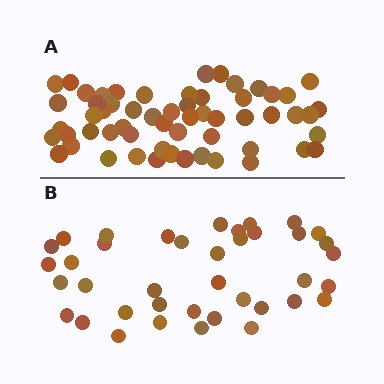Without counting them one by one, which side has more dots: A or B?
Region A (the top region) has more dots.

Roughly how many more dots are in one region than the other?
Region A has approximately 20 more dots than region B.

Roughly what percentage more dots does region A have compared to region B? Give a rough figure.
About 50% more.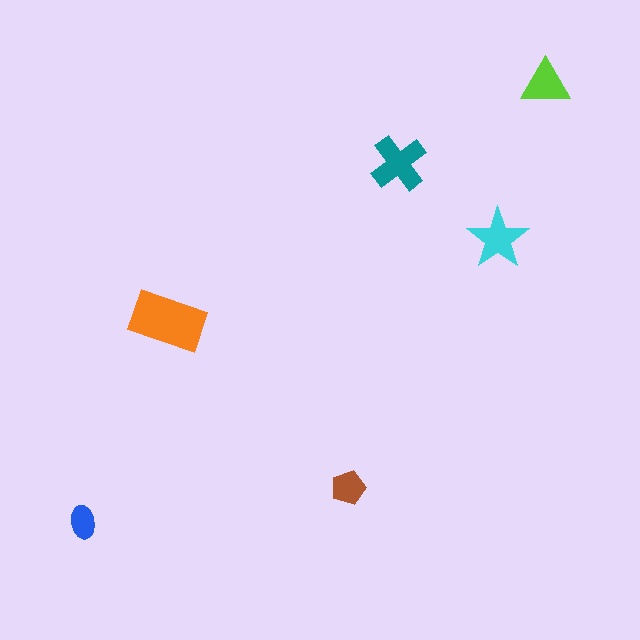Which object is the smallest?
The blue ellipse.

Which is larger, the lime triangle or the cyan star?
The cyan star.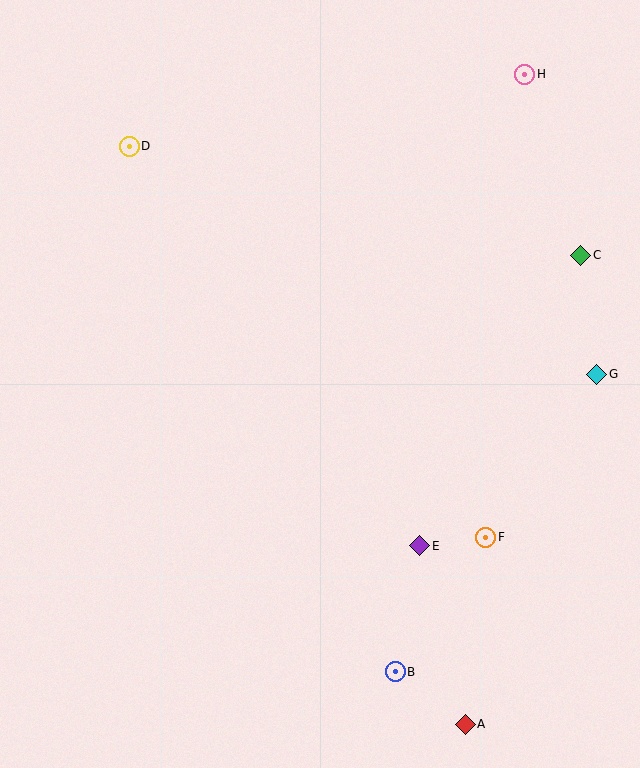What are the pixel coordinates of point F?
Point F is at (486, 537).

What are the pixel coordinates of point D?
Point D is at (129, 146).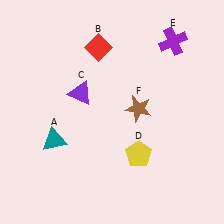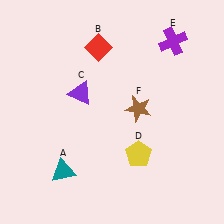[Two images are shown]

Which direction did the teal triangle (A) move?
The teal triangle (A) moved down.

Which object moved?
The teal triangle (A) moved down.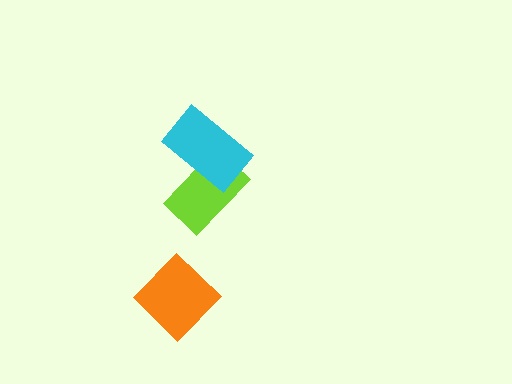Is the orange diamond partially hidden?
No, no other shape covers it.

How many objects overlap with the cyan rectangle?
1 object overlaps with the cyan rectangle.